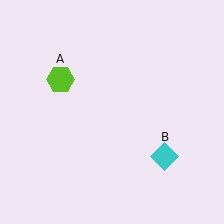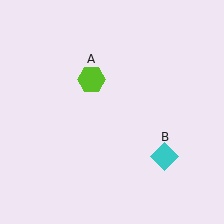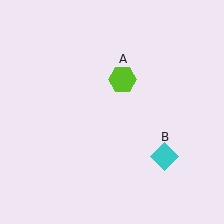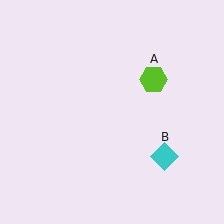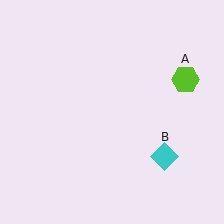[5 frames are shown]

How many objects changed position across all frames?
1 object changed position: lime hexagon (object A).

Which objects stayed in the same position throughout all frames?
Cyan diamond (object B) remained stationary.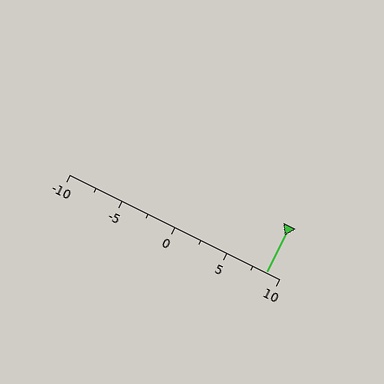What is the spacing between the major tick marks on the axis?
The major ticks are spaced 5 apart.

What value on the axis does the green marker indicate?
The marker indicates approximately 8.8.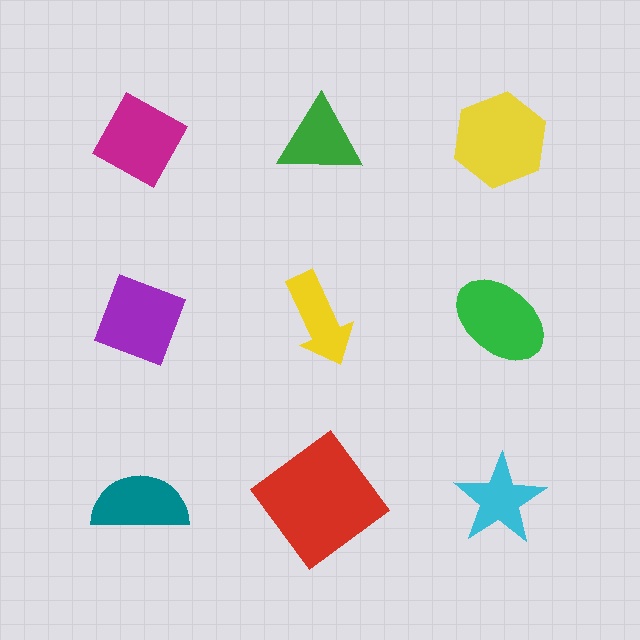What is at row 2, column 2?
A yellow arrow.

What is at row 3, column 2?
A red diamond.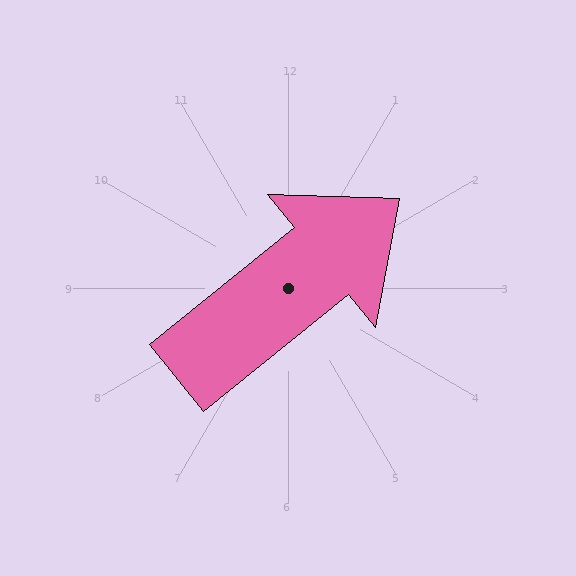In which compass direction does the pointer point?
Northeast.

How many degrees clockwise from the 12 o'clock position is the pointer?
Approximately 51 degrees.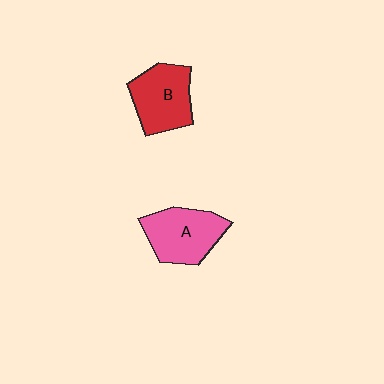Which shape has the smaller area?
Shape B (red).